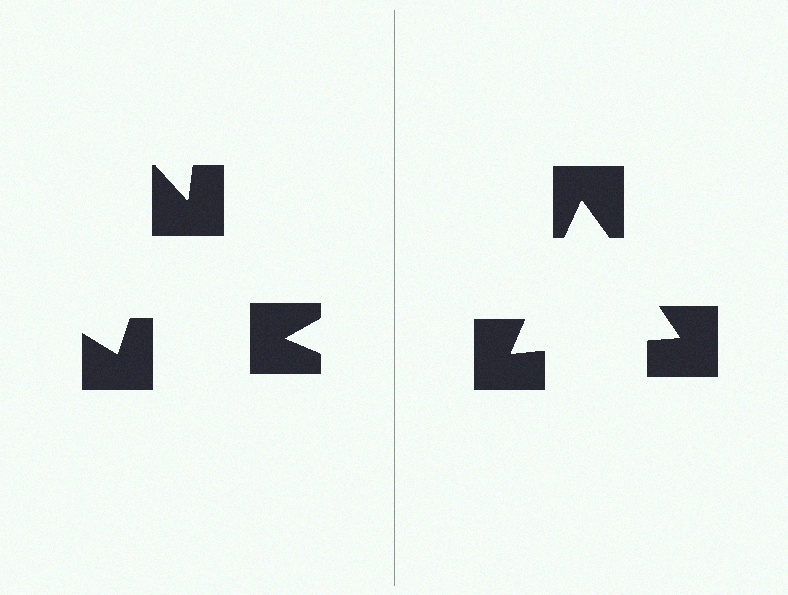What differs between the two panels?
The notched squares are positioned identically on both sides; only the wedge orientations differ. On the right they align to a triangle; on the left they are misaligned.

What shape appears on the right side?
An illusory triangle.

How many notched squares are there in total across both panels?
6 — 3 on each side.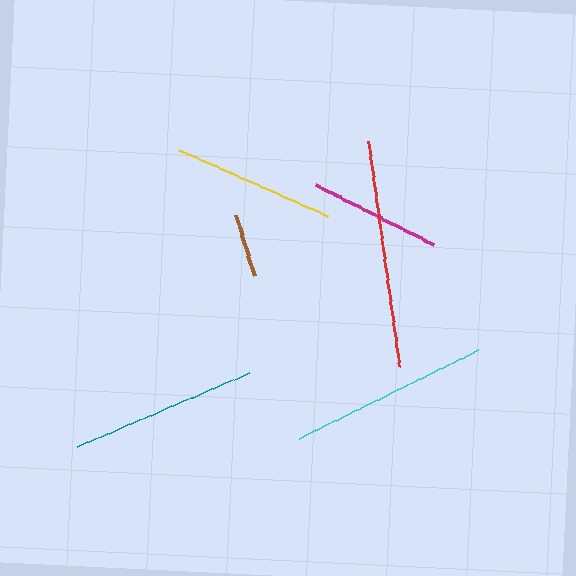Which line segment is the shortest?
The brown line is the shortest at approximately 63 pixels.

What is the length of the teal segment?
The teal segment is approximately 187 pixels long.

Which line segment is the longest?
The red line is the longest at approximately 228 pixels.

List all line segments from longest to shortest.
From longest to shortest: red, cyan, teal, yellow, magenta, brown.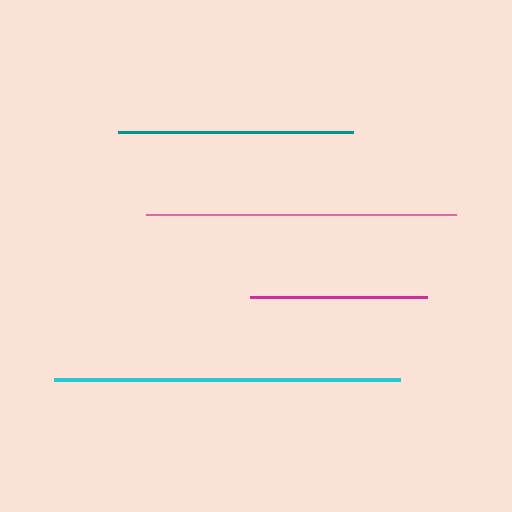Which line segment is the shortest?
The magenta line is the shortest at approximately 177 pixels.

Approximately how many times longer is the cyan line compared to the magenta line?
The cyan line is approximately 2.0 times the length of the magenta line.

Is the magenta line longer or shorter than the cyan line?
The cyan line is longer than the magenta line.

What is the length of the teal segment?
The teal segment is approximately 235 pixels long.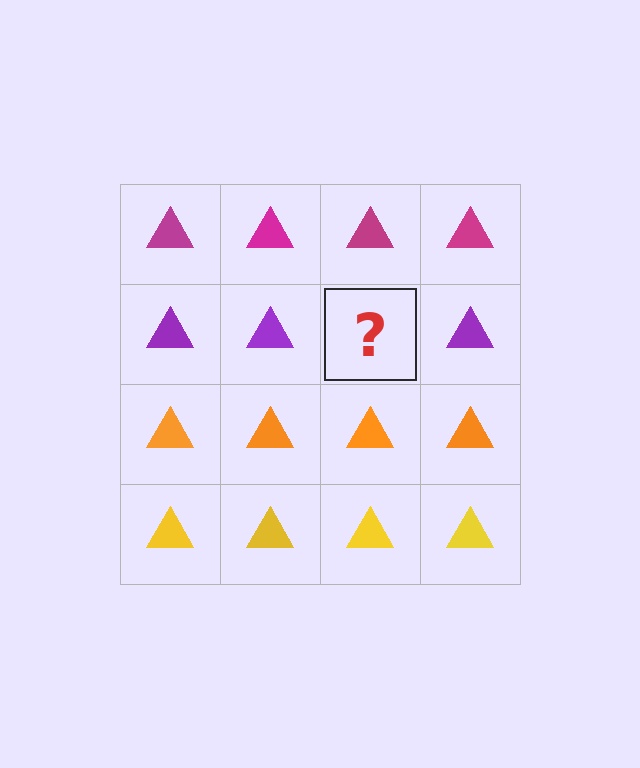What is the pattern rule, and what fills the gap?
The rule is that each row has a consistent color. The gap should be filled with a purple triangle.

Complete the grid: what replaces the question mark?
The question mark should be replaced with a purple triangle.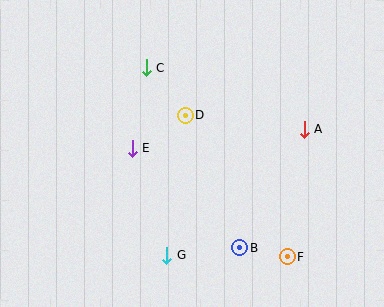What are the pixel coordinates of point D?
Point D is at (185, 115).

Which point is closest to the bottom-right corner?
Point F is closest to the bottom-right corner.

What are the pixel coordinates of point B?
Point B is at (240, 248).